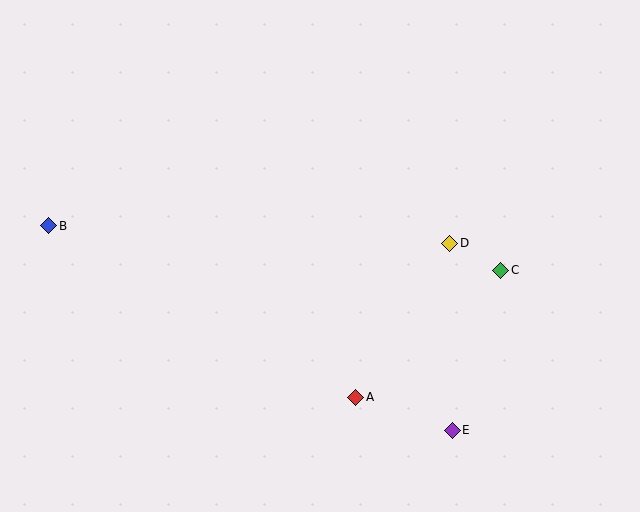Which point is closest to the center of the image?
Point D at (450, 243) is closest to the center.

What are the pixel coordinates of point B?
Point B is at (49, 226).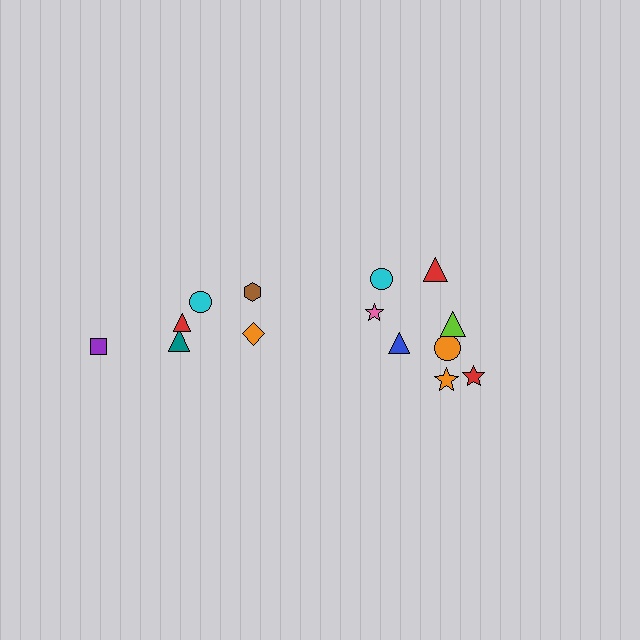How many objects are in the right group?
There are 8 objects.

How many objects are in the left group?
There are 6 objects.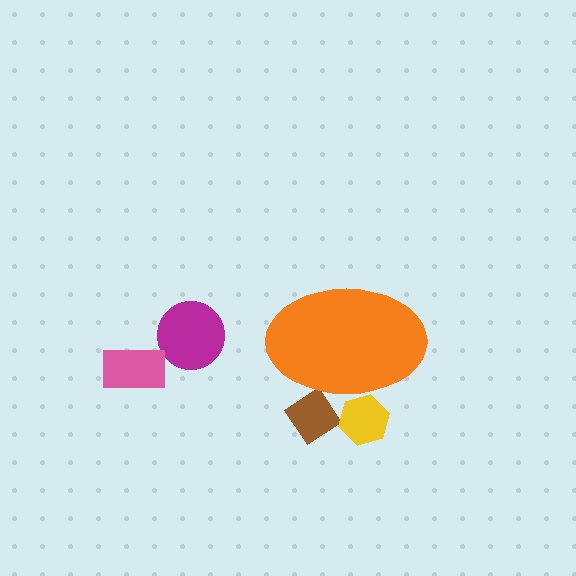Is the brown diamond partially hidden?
Yes, the brown diamond is partially hidden behind the orange ellipse.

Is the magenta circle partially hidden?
No, the magenta circle is fully visible.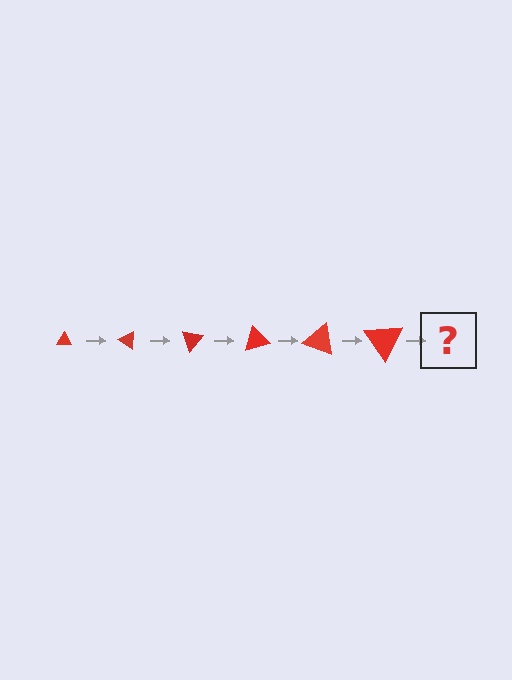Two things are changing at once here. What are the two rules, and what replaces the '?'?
The two rules are that the triangle grows larger each step and it rotates 35 degrees each step. The '?' should be a triangle, larger than the previous one and rotated 210 degrees from the start.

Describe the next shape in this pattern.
It should be a triangle, larger than the previous one and rotated 210 degrees from the start.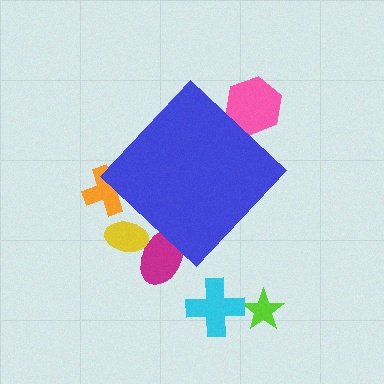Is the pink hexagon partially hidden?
Yes, the pink hexagon is partially hidden behind the blue diamond.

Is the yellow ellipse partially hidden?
Yes, the yellow ellipse is partially hidden behind the blue diamond.